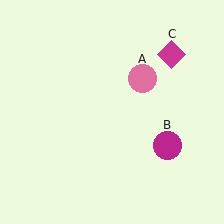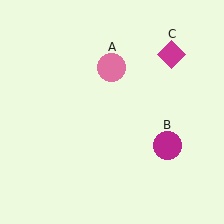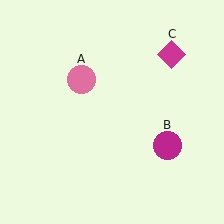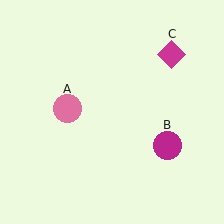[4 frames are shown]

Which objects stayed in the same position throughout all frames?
Magenta circle (object B) and magenta diamond (object C) remained stationary.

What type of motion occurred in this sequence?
The pink circle (object A) rotated counterclockwise around the center of the scene.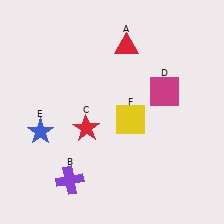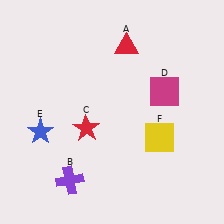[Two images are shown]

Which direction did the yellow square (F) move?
The yellow square (F) moved right.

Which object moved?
The yellow square (F) moved right.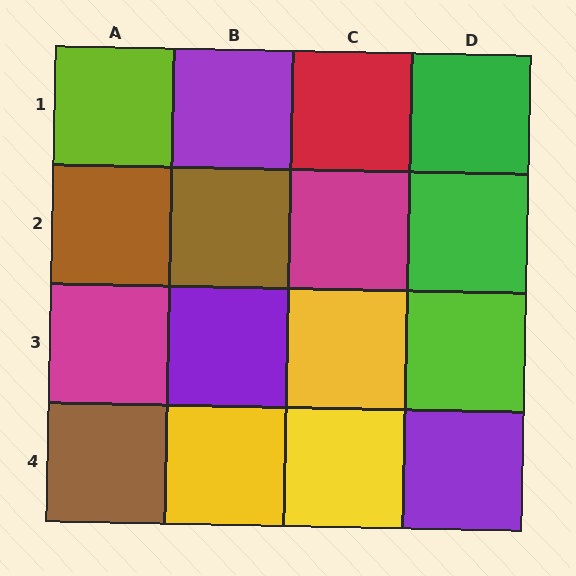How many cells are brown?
3 cells are brown.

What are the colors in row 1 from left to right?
Lime, purple, red, green.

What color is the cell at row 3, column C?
Yellow.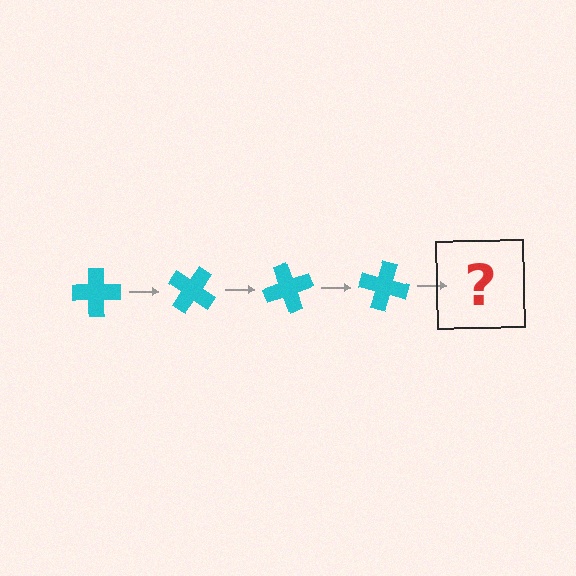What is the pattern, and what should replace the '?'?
The pattern is that the cross rotates 35 degrees each step. The '?' should be a cyan cross rotated 140 degrees.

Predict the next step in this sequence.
The next step is a cyan cross rotated 140 degrees.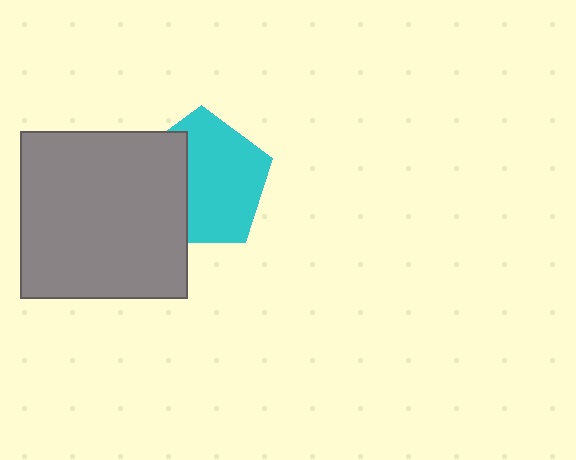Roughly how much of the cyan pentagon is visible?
About half of it is visible (roughly 64%).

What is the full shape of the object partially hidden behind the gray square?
The partially hidden object is a cyan pentagon.